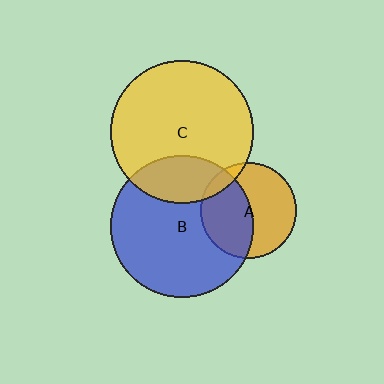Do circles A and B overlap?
Yes.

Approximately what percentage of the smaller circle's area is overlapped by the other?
Approximately 45%.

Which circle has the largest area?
Circle C (yellow).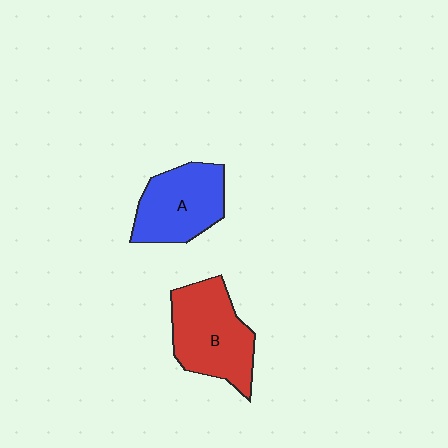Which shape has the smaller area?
Shape A (blue).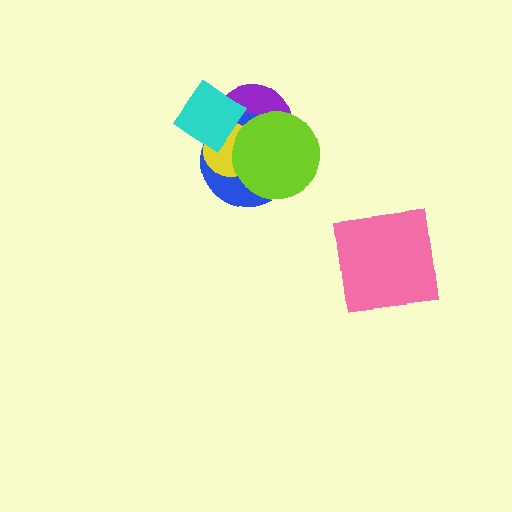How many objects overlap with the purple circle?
4 objects overlap with the purple circle.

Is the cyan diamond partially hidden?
No, no other shape covers it.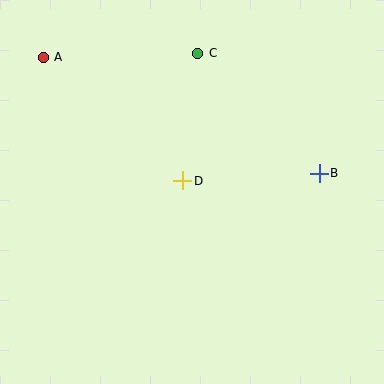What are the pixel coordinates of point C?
Point C is at (198, 53).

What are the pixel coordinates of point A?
Point A is at (43, 57).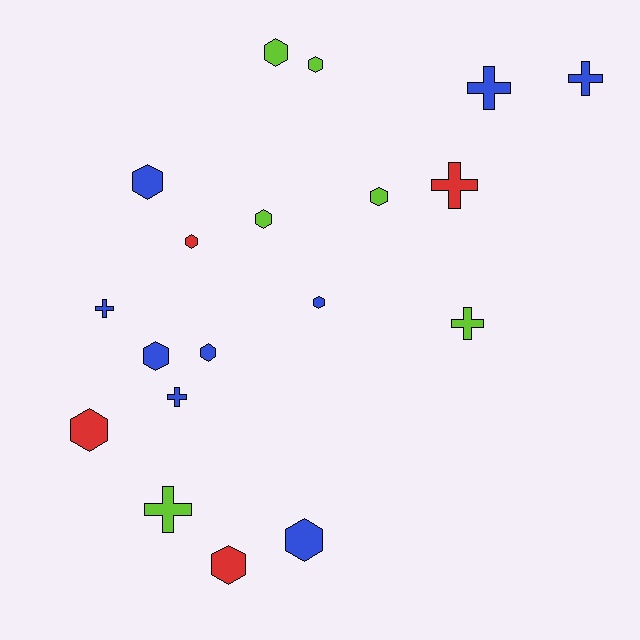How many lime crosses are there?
There are 2 lime crosses.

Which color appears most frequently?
Blue, with 9 objects.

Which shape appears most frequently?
Hexagon, with 12 objects.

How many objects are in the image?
There are 19 objects.